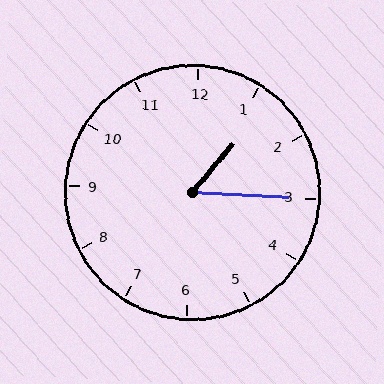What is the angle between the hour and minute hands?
Approximately 52 degrees.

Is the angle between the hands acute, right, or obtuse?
It is acute.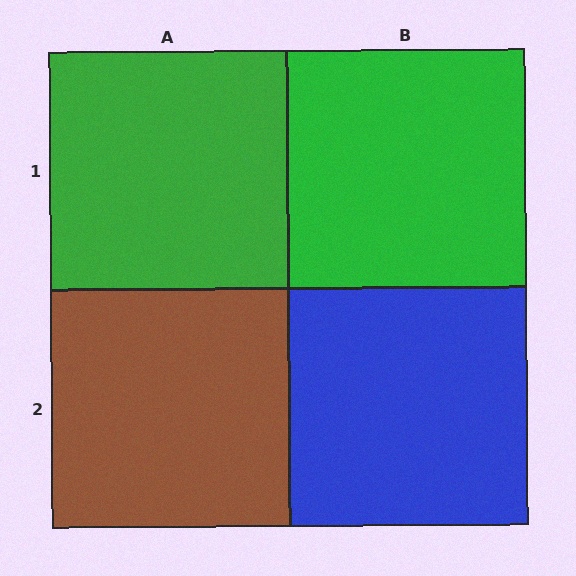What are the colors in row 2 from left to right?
Brown, blue.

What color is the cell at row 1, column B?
Green.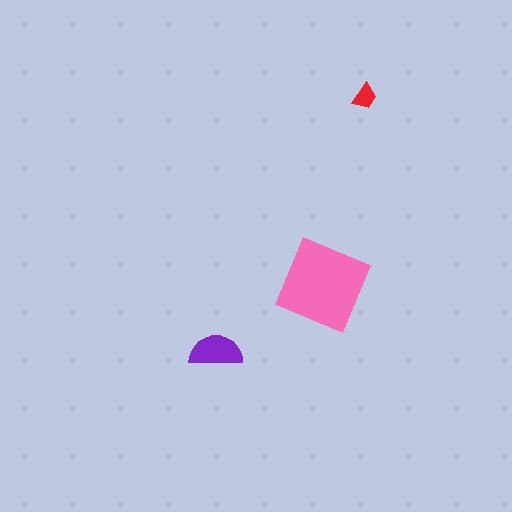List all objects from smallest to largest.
The red trapezoid, the purple semicircle, the pink square.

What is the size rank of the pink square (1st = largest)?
1st.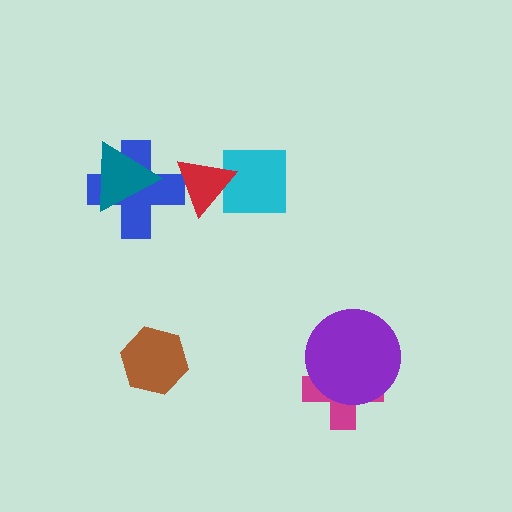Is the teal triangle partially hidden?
No, no other shape covers it.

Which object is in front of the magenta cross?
The purple circle is in front of the magenta cross.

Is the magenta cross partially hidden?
Yes, it is partially covered by another shape.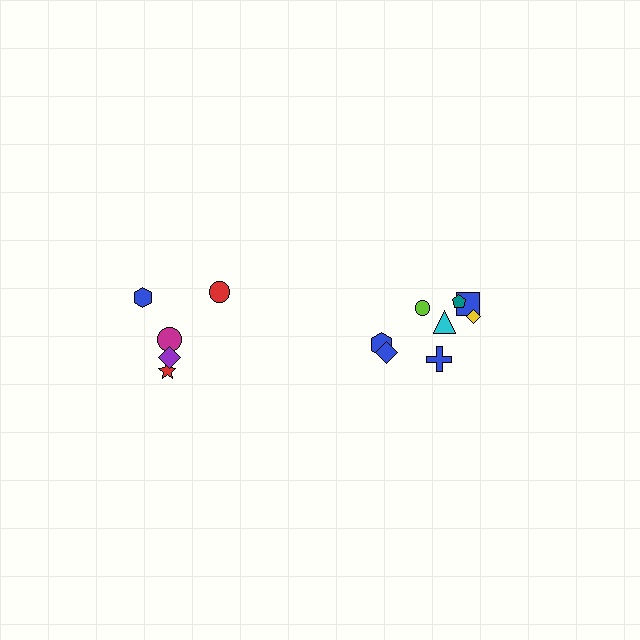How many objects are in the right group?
There are 8 objects.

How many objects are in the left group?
There are 5 objects.